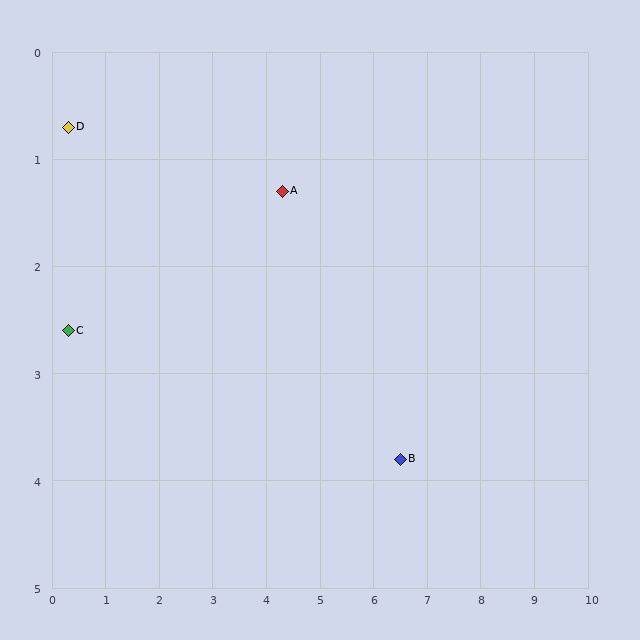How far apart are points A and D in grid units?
Points A and D are about 4.0 grid units apart.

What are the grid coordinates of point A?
Point A is at approximately (4.3, 1.3).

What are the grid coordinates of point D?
Point D is at approximately (0.3, 0.7).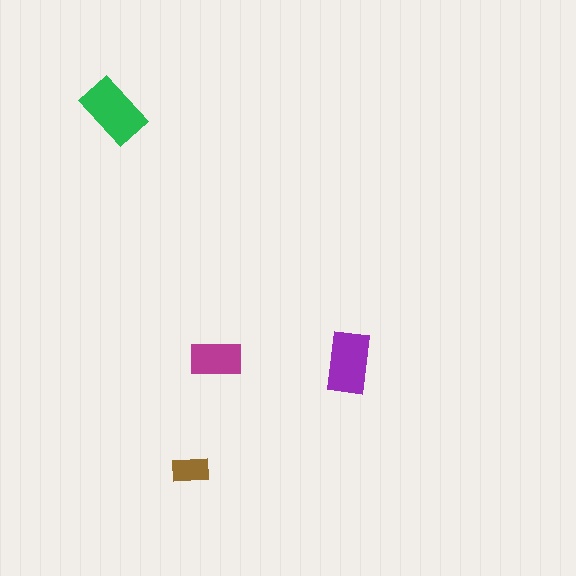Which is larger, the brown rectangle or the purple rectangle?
The purple one.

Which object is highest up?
The green rectangle is topmost.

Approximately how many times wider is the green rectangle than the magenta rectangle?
About 1.5 times wider.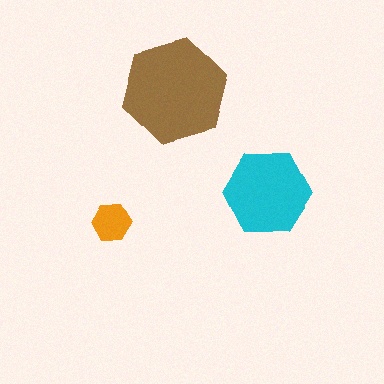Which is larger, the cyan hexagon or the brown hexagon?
The brown one.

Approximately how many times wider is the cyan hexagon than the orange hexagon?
About 2 times wider.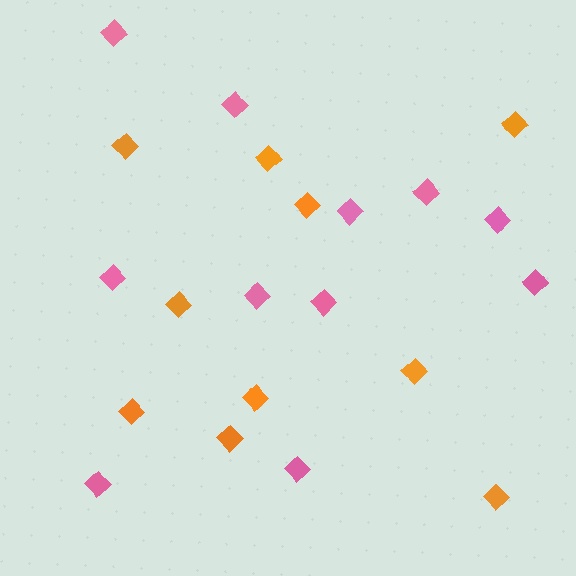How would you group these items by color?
There are 2 groups: one group of pink diamonds (11) and one group of orange diamonds (10).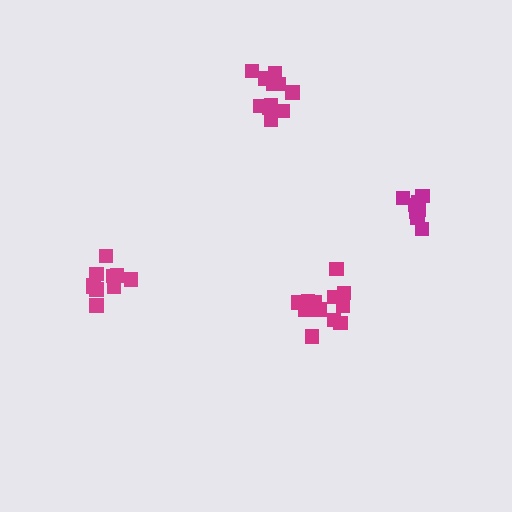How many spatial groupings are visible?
There are 4 spatial groupings.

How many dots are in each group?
Group 1: 13 dots, Group 2: 10 dots, Group 3: 12 dots, Group 4: 8 dots (43 total).